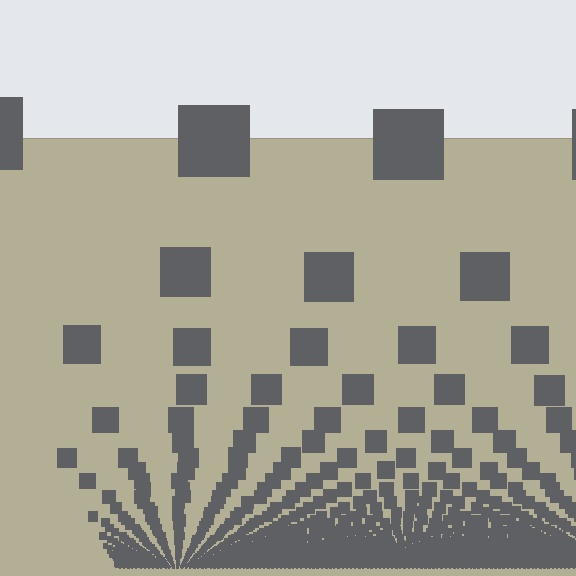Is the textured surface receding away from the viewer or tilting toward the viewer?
The surface appears to tilt toward the viewer. Texture elements get larger and sparser toward the top.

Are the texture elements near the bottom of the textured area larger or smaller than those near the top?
Smaller. The gradient is inverted — elements near the bottom are smaller and denser.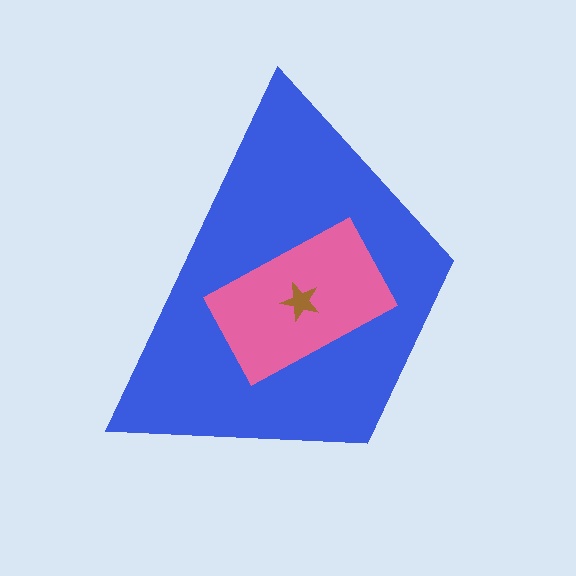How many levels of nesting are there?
3.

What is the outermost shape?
The blue trapezoid.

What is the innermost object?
The brown star.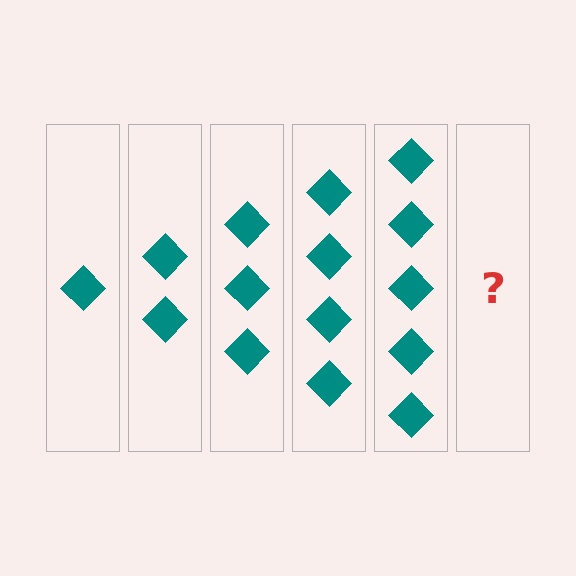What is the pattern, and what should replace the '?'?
The pattern is that each step adds one more diamond. The '?' should be 6 diamonds.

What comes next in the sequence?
The next element should be 6 diamonds.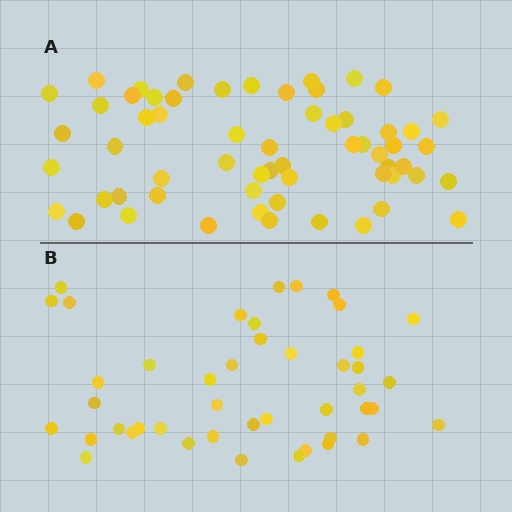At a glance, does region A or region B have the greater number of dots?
Region A (the top region) has more dots.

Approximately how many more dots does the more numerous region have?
Region A has approximately 15 more dots than region B.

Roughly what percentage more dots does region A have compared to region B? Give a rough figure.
About 35% more.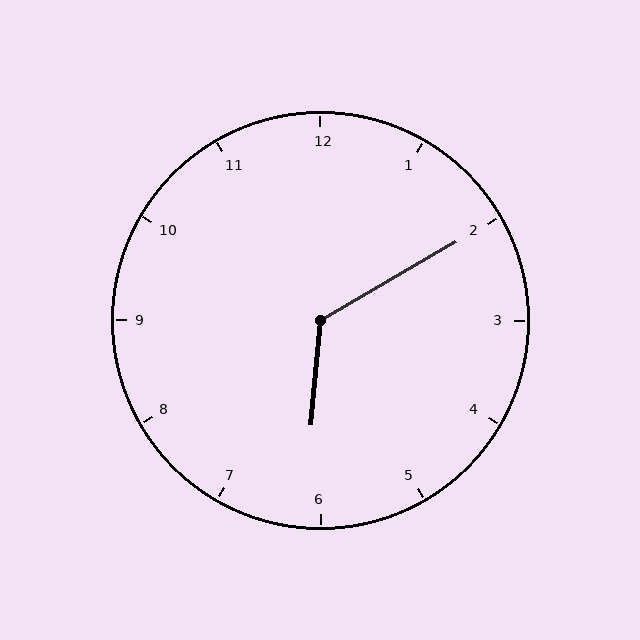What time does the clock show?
6:10.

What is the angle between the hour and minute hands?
Approximately 125 degrees.